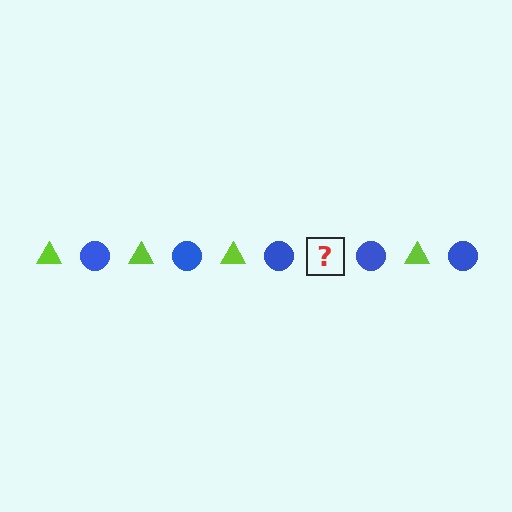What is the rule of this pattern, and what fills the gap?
The rule is that the pattern alternates between lime triangle and blue circle. The gap should be filled with a lime triangle.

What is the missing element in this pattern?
The missing element is a lime triangle.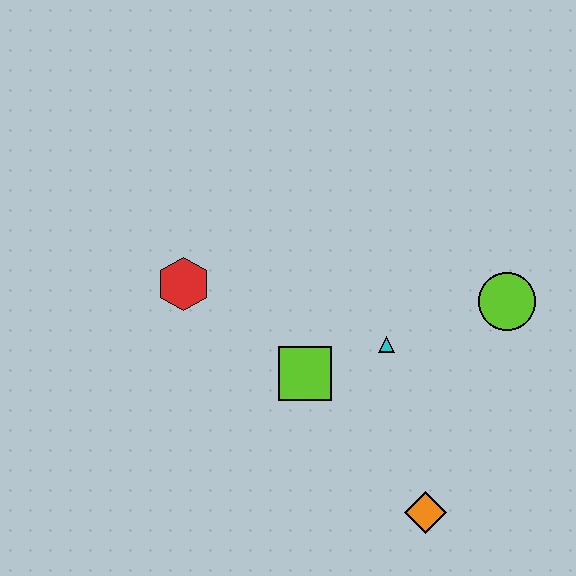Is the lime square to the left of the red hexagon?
No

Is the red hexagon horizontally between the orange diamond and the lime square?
No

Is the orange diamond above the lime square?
No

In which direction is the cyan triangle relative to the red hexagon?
The cyan triangle is to the right of the red hexagon.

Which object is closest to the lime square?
The cyan triangle is closest to the lime square.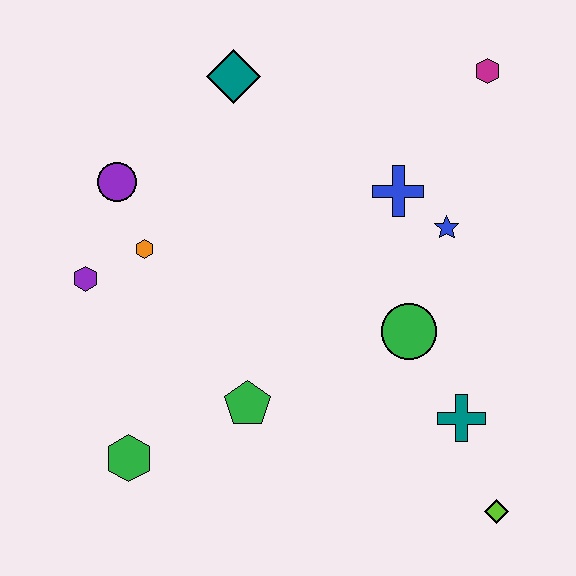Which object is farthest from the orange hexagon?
The lime diamond is farthest from the orange hexagon.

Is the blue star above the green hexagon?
Yes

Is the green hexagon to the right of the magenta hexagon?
No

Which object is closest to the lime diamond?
The teal cross is closest to the lime diamond.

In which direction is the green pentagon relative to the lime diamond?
The green pentagon is to the left of the lime diamond.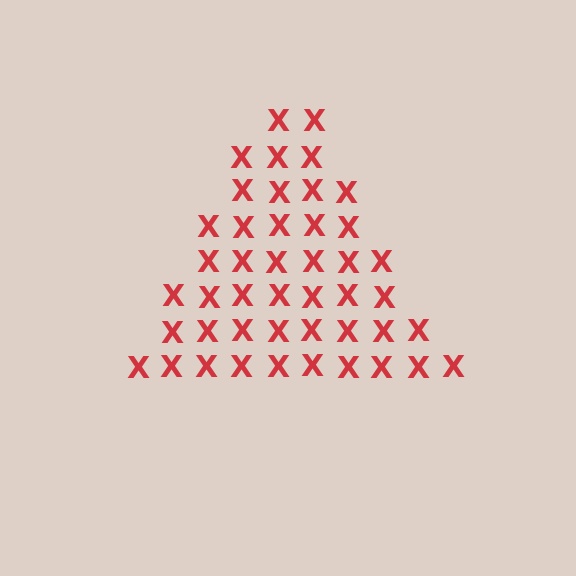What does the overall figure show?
The overall figure shows a triangle.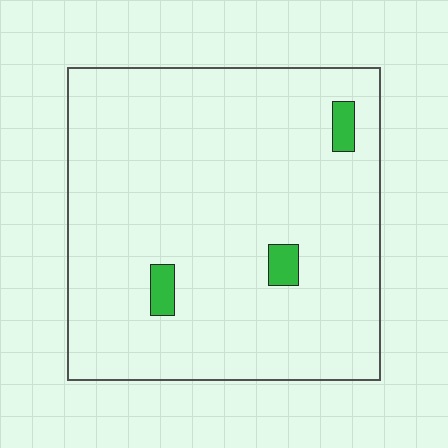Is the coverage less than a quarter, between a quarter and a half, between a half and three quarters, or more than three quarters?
Less than a quarter.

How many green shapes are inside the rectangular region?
3.